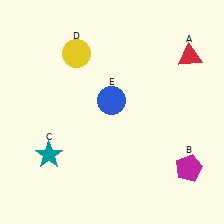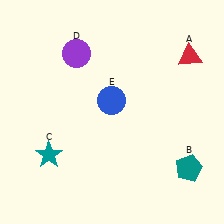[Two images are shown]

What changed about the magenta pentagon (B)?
In Image 1, B is magenta. In Image 2, it changed to teal.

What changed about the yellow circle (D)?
In Image 1, D is yellow. In Image 2, it changed to purple.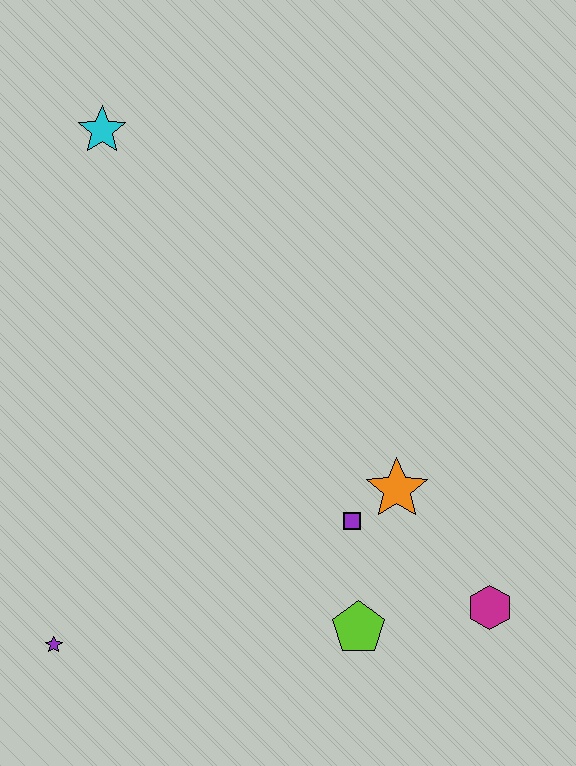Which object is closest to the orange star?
The purple square is closest to the orange star.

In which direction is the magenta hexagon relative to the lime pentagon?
The magenta hexagon is to the right of the lime pentagon.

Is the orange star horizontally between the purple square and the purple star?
No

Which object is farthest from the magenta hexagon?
The cyan star is farthest from the magenta hexagon.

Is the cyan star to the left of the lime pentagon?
Yes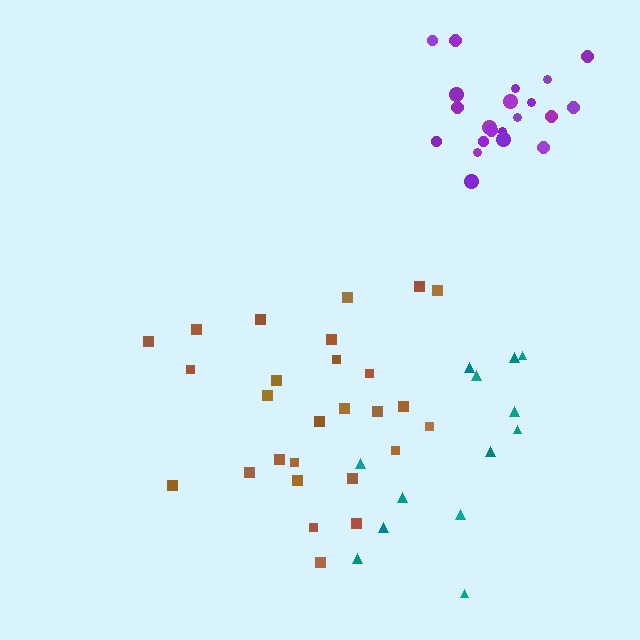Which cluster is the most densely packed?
Purple.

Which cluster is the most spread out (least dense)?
Teal.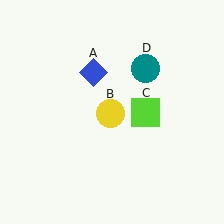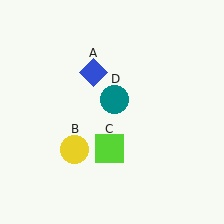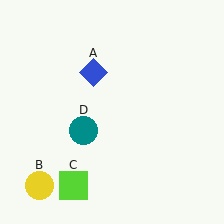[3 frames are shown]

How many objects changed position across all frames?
3 objects changed position: yellow circle (object B), lime square (object C), teal circle (object D).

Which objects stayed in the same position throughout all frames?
Blue diamond (object A) remained stationary.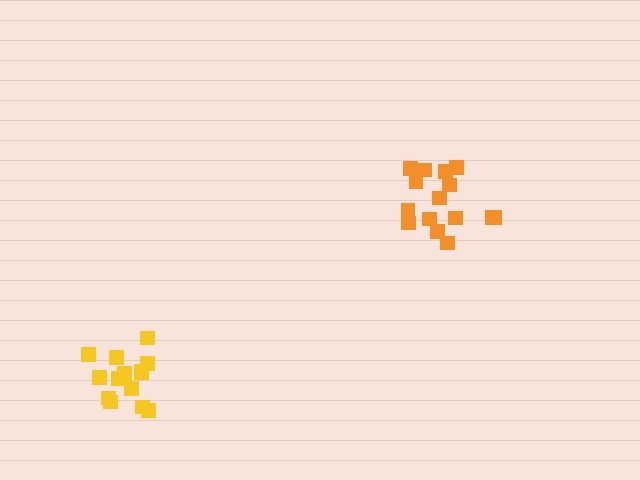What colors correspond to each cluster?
The clusters are colored: orange, yellow.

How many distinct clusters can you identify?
There are 2 distinct clusters.